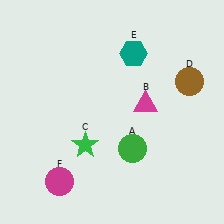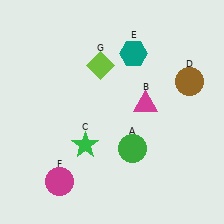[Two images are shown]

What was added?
A lime diamond (G) was added in Image 2.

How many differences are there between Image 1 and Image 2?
There is 1 difference between the two images.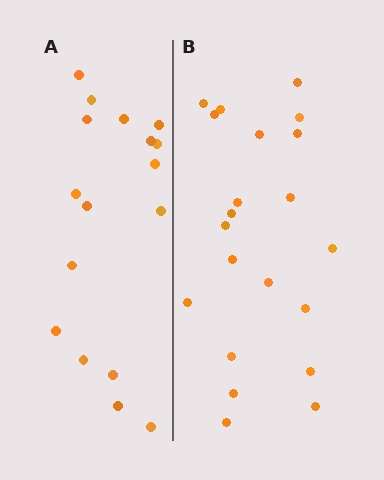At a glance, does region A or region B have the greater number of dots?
Region B (the right region) has more dots.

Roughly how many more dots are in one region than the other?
Region B has about 4 more dots than region A.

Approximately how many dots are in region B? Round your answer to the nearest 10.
About 20 dots. (The exact count is 21, which rounds to 20.)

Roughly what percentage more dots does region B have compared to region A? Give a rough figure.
About 25% more.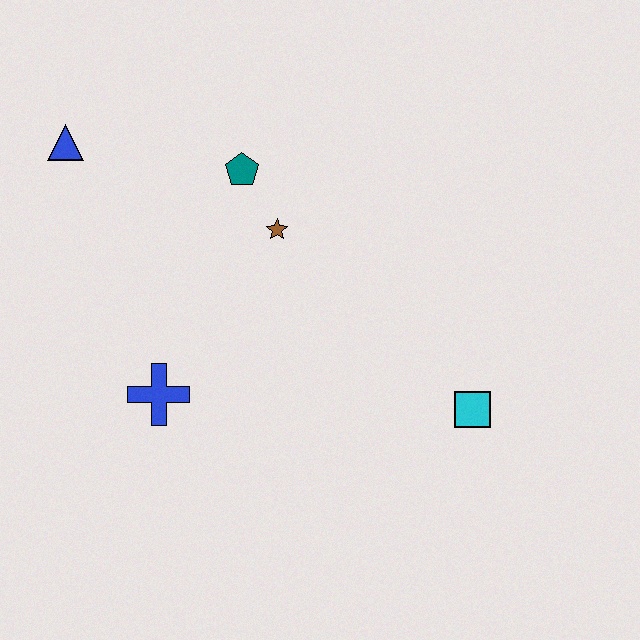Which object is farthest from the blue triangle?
The cyan square is farthest from the blue triangle.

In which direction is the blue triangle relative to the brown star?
The blue triangle is to the left of the brown star.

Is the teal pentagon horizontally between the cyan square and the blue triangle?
Yes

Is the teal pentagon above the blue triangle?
No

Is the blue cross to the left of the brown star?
Yes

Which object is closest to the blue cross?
The brown star is closest to the blue cross.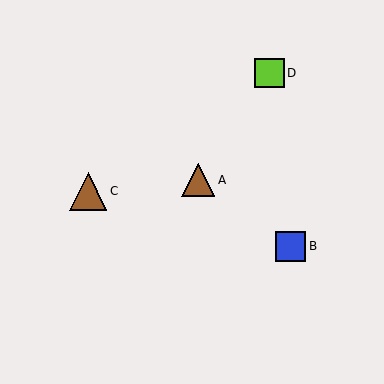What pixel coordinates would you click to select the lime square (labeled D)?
Click at (270, 73) to select the lime square D.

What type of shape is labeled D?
Shape D is a lime square.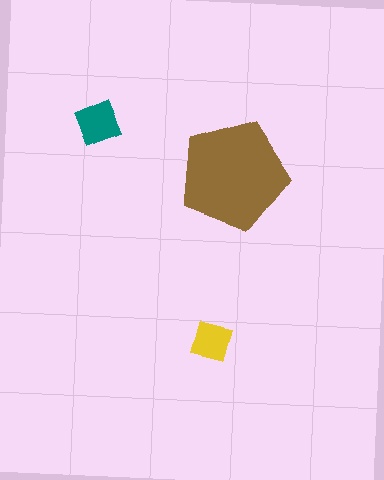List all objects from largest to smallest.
The brown pentagon, the teal square, the yellow square.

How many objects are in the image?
There are 3 objects in the image.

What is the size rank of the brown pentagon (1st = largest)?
1st.